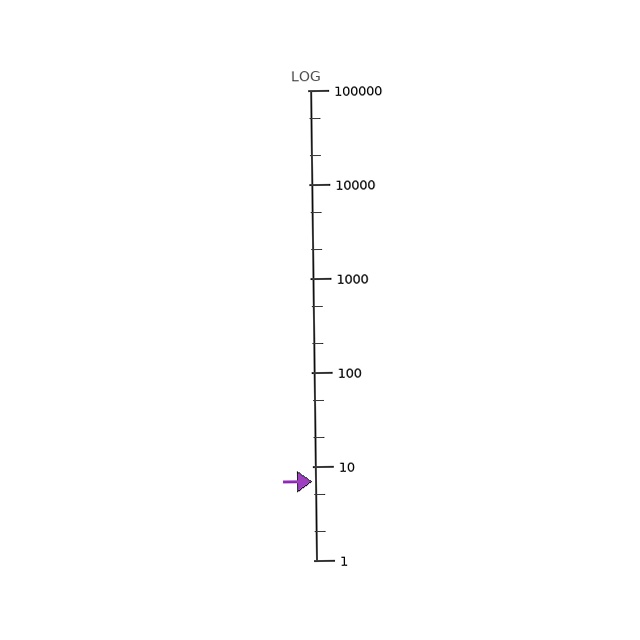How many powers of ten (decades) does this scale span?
The scale spans 5 decades, from 1 to 100000.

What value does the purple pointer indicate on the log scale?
The pointer indicates approximately 6.8.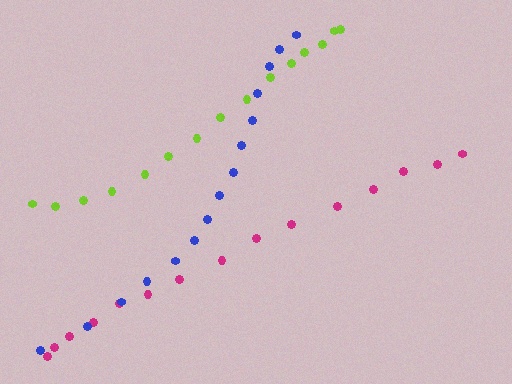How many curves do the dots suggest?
There are 3 distinct paths.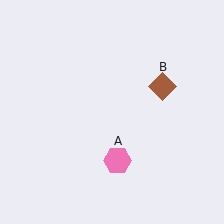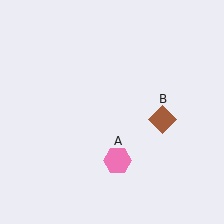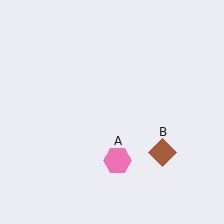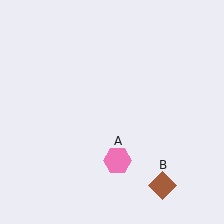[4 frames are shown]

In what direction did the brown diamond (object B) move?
The brown diamond (object B) moved down.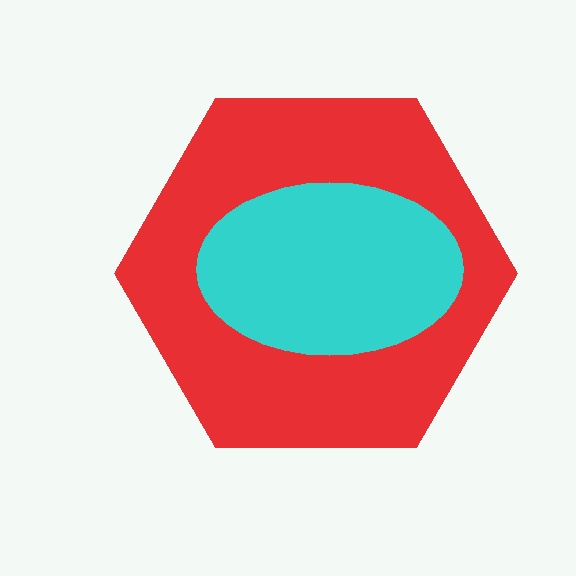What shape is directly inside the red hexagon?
The cyan ellipse.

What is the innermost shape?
The cyan ellipse.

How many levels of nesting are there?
2.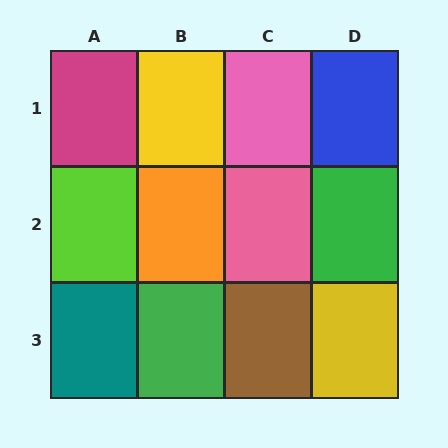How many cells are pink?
2 cells are pink.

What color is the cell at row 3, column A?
Teal.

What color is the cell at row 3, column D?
Yellow.